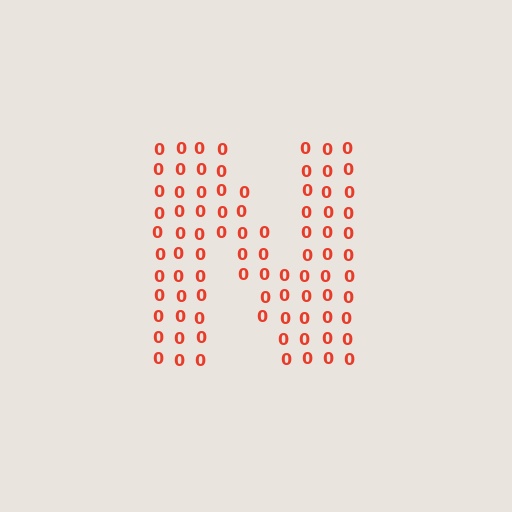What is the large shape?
The large shape is the letter N.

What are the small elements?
The small elements are digit 0's.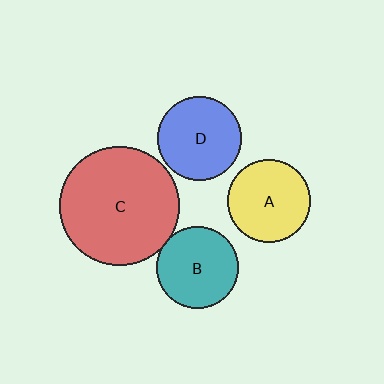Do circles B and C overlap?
Yes.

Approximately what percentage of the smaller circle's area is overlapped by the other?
Approximately 5%.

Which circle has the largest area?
Circle C (red).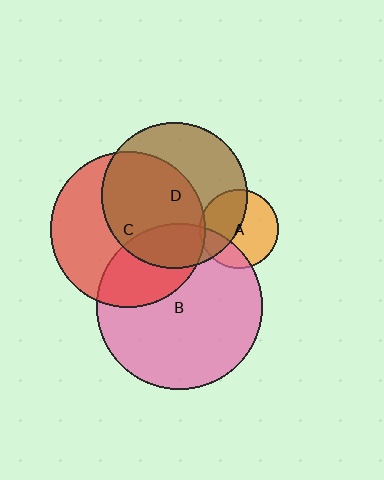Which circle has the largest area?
Circle B (pink).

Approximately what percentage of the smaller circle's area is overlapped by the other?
Approximately 25%.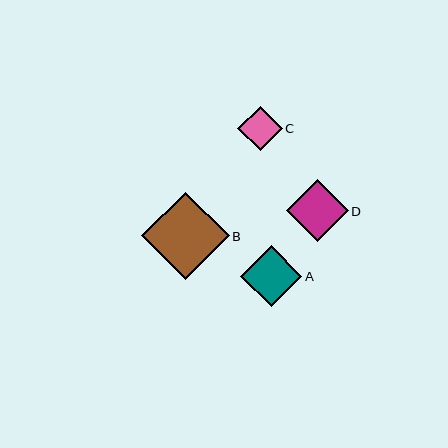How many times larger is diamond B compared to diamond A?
Diamond B is approximately 1.4 times the size of diamond A.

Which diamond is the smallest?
Diamond C is the smallest with a size of approximately 44 pixels.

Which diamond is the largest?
Diamond B is the largest with a size of approximately 88 pixels.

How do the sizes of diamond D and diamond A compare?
Diamond D and diamond A are approximately the same size.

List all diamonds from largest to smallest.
From largest to smallest: B, D, A, C.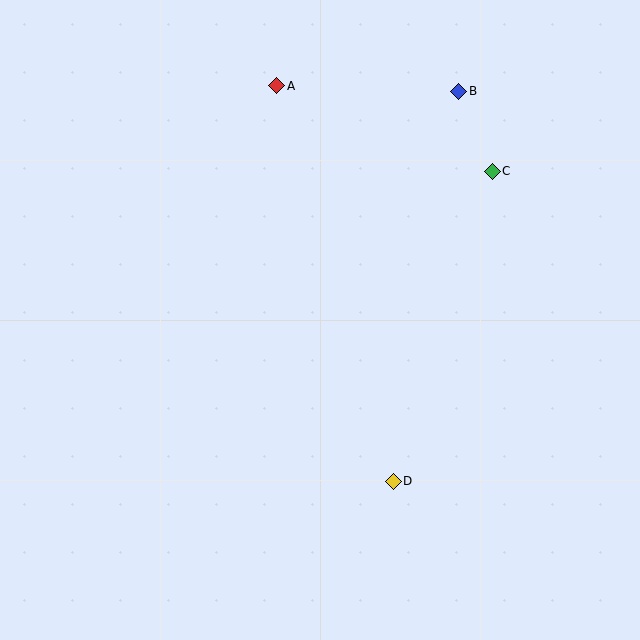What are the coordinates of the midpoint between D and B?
The midpoint between D and B is at (426, 286).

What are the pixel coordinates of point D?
Point D is at (393, 481).